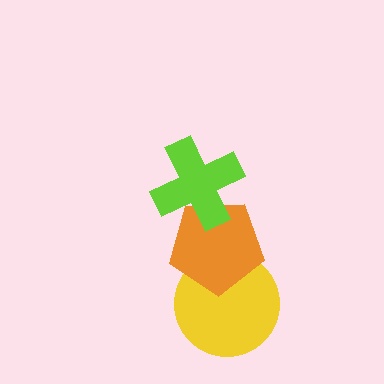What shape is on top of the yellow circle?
The orange pentagon is on top of the yellow circle.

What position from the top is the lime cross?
The lime cross is 1st from the top.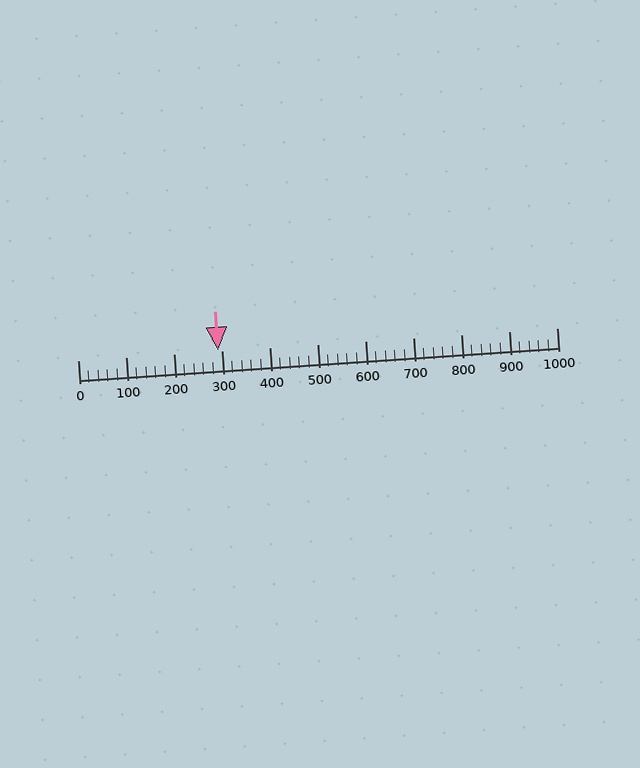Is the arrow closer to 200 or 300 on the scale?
The arrow is closer to 300.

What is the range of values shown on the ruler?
The ruler shows values from 0 to 1000.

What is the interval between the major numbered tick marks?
The major tick marks are spaced 100 units apart.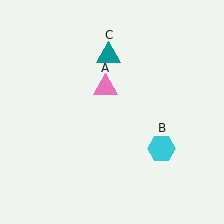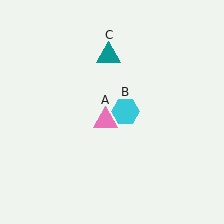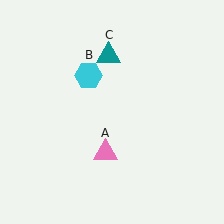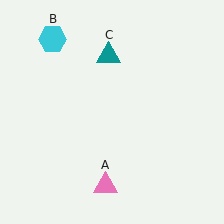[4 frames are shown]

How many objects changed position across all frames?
2 objects changed position: pink triangle (object A), cyan hexagon (object B).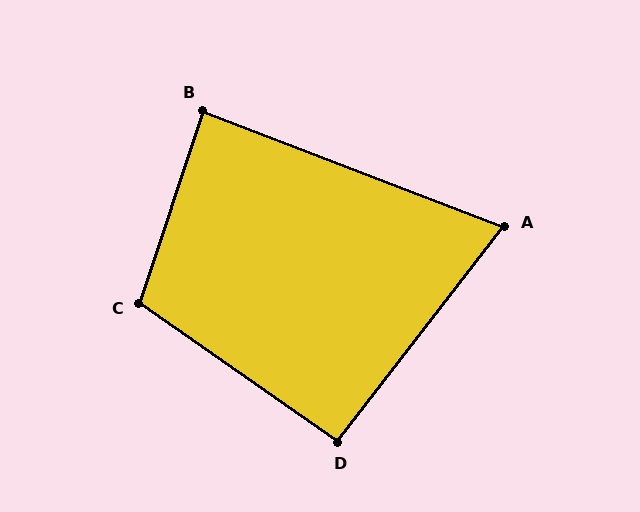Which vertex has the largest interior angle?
C, at approximately 107 degrees.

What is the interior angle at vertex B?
Approximately 87 degrees (approximately right).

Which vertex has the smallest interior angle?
A, at approximately 73 degrees.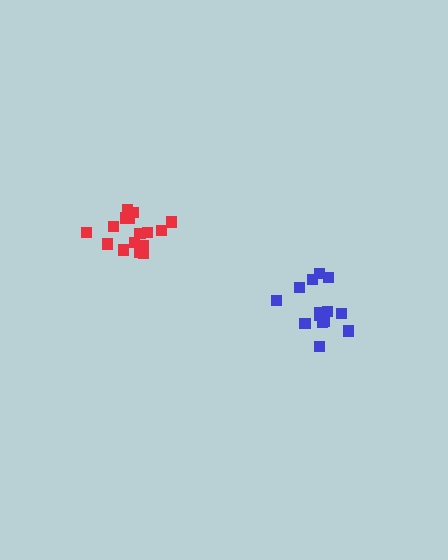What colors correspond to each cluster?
The clusters are colored: red, blue.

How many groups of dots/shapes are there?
There are 2 groups.